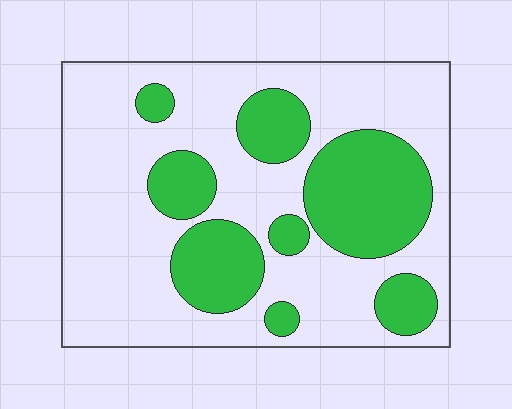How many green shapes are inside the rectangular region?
8.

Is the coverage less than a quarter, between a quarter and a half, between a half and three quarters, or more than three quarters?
Between a quarter and a half.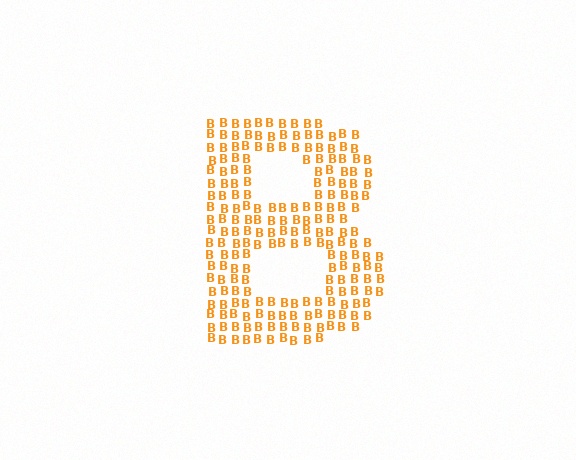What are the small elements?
The small elements are letter B's.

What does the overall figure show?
The overall figure shows the letter B.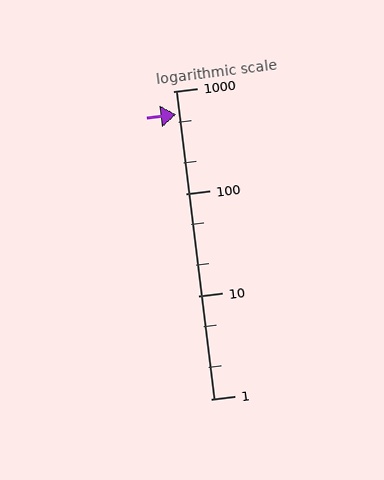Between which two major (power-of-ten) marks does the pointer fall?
The pointer is between 100 and 1000.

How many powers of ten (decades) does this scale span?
The scale spans 3 decades, from 1 to 1000.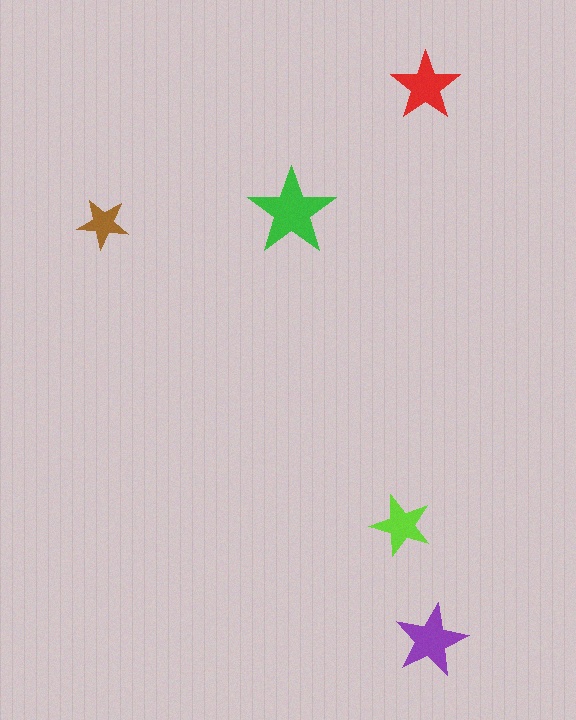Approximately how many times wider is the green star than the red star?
About 1.5 times wider.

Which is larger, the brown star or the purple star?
The purple one.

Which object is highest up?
The red star is topmost.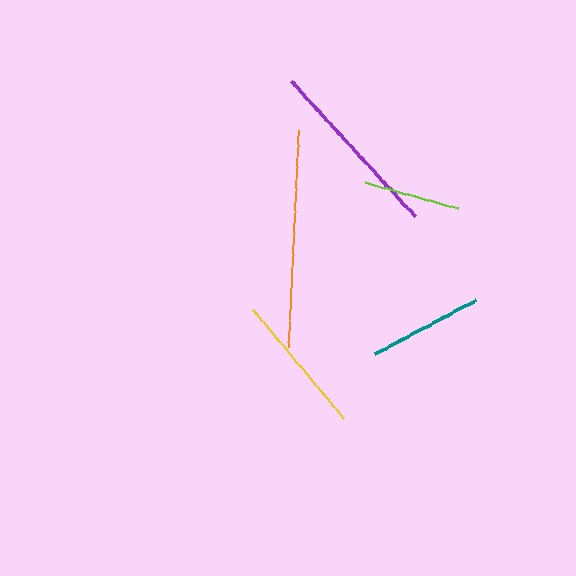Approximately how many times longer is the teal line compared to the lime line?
The teal line is approximately 1.2 times the length of the lime line.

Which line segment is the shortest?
The lime line is the shortest at approximately 95 pixels.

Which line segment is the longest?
The orange line is the longest at approximately 217 pixels.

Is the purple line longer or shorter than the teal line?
The purple line is longer than the teal line.